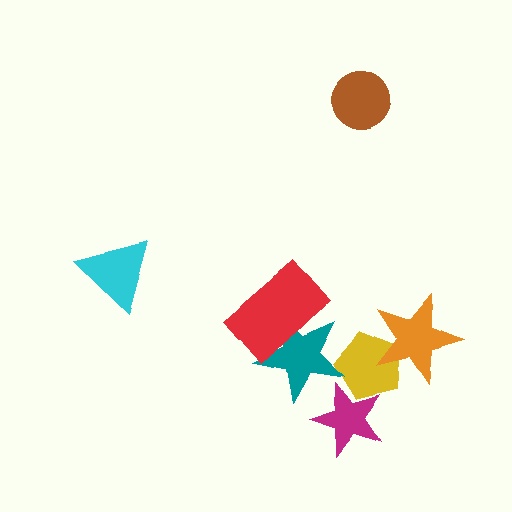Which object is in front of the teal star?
The red rectangle is in front of the teal star.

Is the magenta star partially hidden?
Yes, it is partially covered by another shape.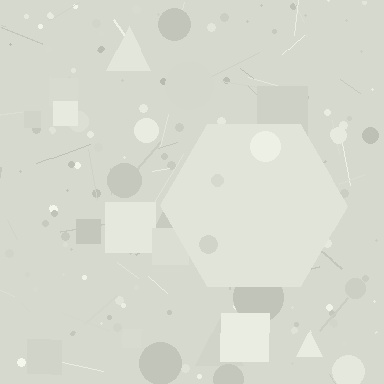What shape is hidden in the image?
A hexagon is hidden in the image.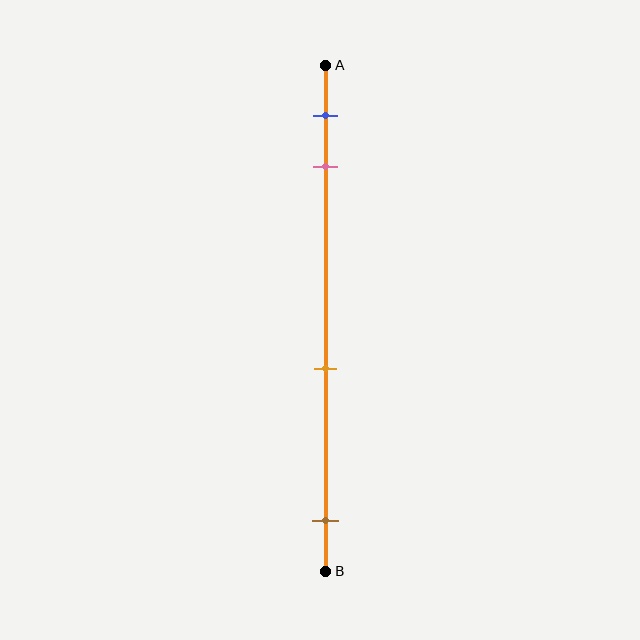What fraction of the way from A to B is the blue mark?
The blue mark is approximately 10% (0.1) of the way from A to B.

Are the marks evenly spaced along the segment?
No, the marks are not evenly spaced.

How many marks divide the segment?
There are 4 marks dividing the segment.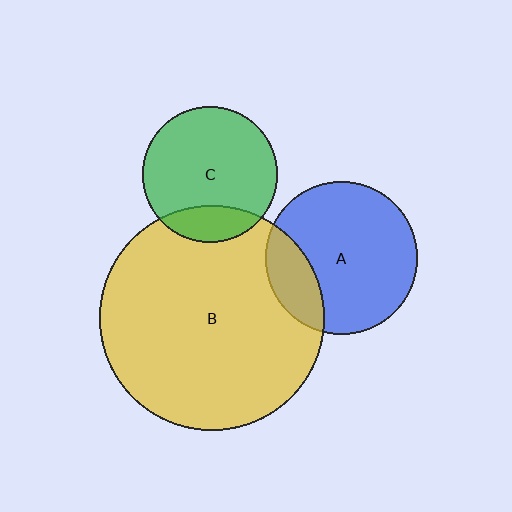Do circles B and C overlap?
Yes.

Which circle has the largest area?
Circle B (yellow).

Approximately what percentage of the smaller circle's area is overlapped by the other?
Approximately 20%.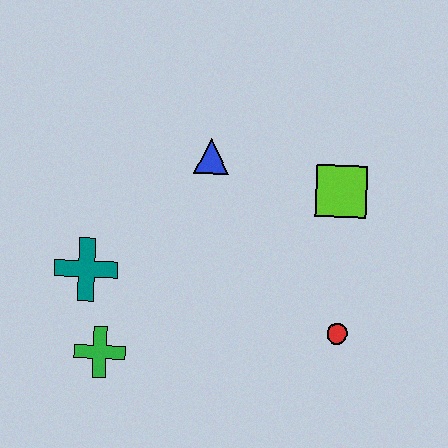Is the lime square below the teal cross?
No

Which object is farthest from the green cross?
The lime square is farthest from the green cross.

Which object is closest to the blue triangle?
The lime square is closest to the blue triangle.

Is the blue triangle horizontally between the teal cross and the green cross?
No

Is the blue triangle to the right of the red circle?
No